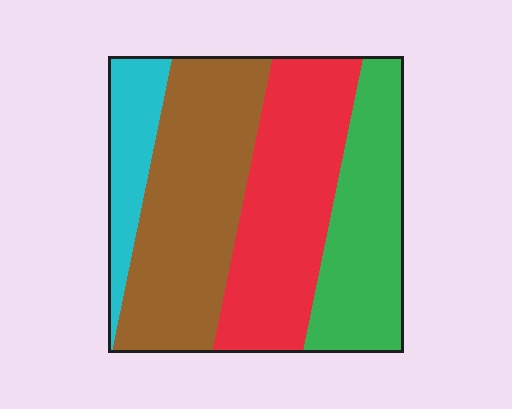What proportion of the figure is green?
Green takes up about one quarter (1/4) of the figure.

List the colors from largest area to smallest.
From largest to smallest: brown, red, green, cyan.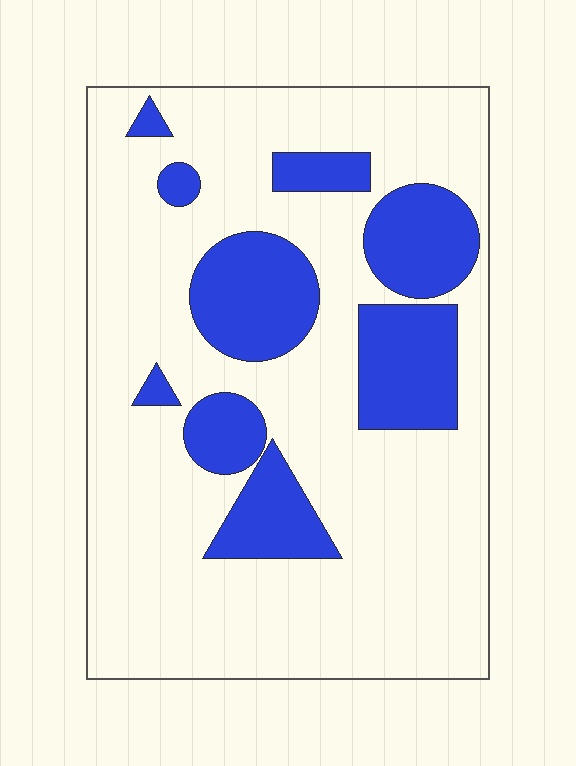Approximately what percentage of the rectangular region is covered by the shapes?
Approximately 25%.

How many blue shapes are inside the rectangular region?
9.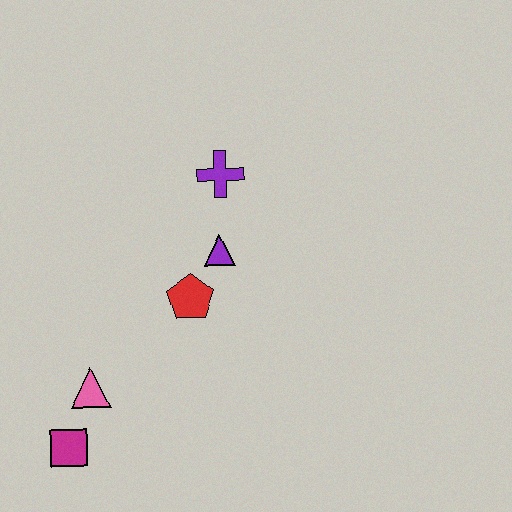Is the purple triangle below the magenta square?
No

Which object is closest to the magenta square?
The pink triangle is closest to the magenta square.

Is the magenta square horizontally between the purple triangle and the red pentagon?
No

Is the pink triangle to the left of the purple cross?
Yes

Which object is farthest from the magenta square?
The purple cross is farthest from the magenta square.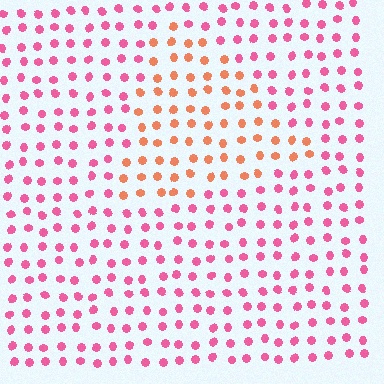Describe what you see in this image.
The image is filled with small pink elements in a uniform arrangement. A triangle-shaped region is visible where the elements are tinted to a slightly different hue, forming a subtle color boundary.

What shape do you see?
I see a triangle.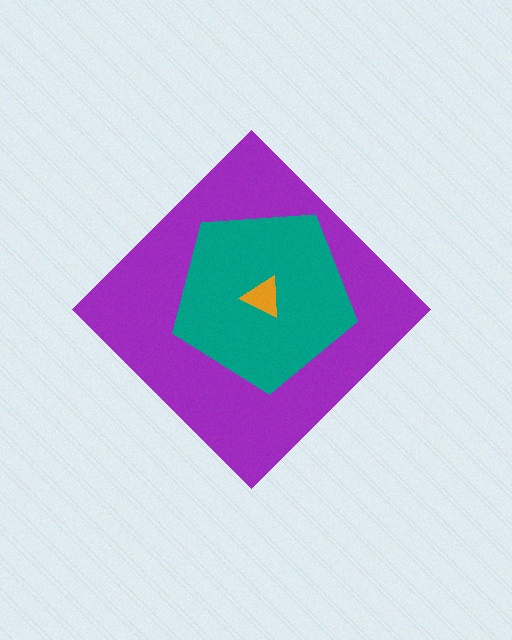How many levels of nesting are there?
3.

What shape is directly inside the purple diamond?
The teal pentagon.